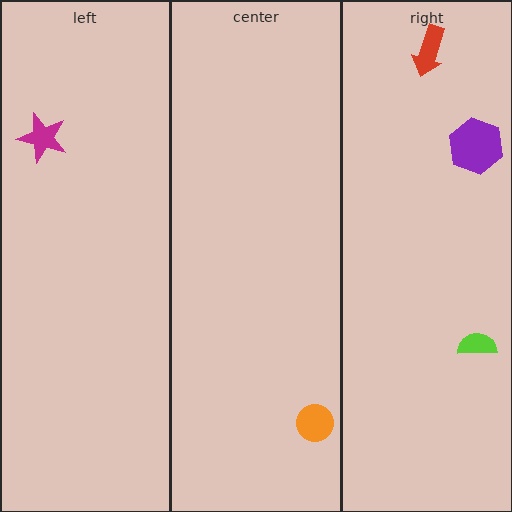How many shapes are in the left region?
1.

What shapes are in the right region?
The purple hexagon, the red arrow, the lime semicircle.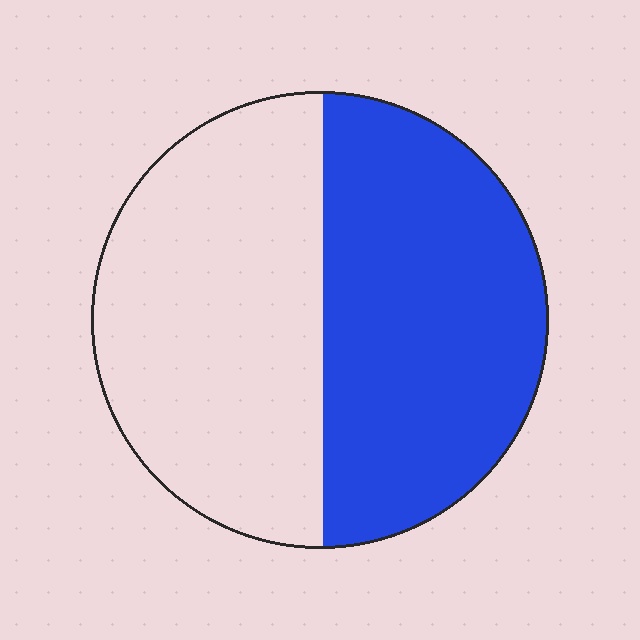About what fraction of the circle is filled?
About one half (1/2).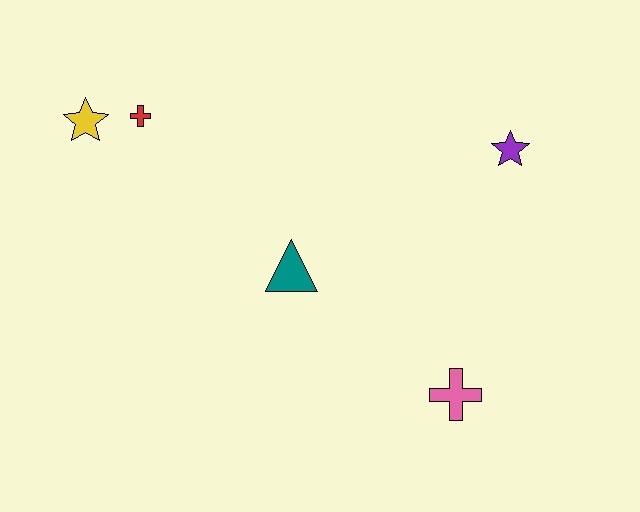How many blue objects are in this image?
There are no blue objects.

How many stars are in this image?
There are 2 stars.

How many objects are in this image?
There are 5 objects.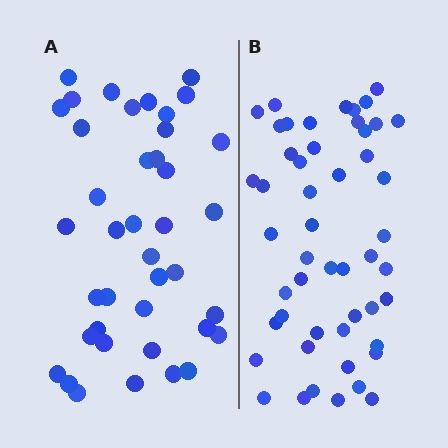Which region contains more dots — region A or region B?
Region B (the right region) has more dots.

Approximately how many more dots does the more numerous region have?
Region B has roughly 10 or so more dots than region A.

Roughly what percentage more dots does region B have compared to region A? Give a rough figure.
About 25% more.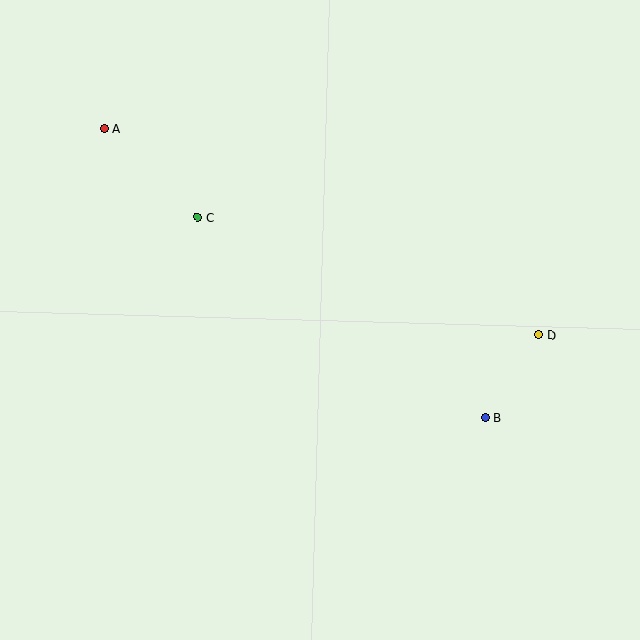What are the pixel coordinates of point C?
Point C is at (198, 218).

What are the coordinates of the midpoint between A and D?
The midpoint between A and D is at (322, 232).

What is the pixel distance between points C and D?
The distance between C and D is 360 pixels.